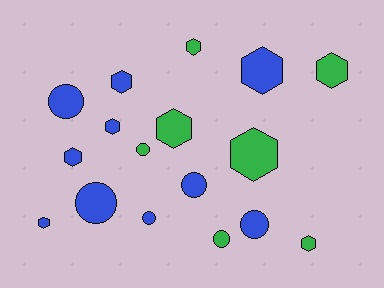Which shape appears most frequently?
Hexagon, with 10 objects.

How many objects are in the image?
There are 17 objects.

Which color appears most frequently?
Blue, with 10 objects.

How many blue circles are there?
There are 5 blue circles.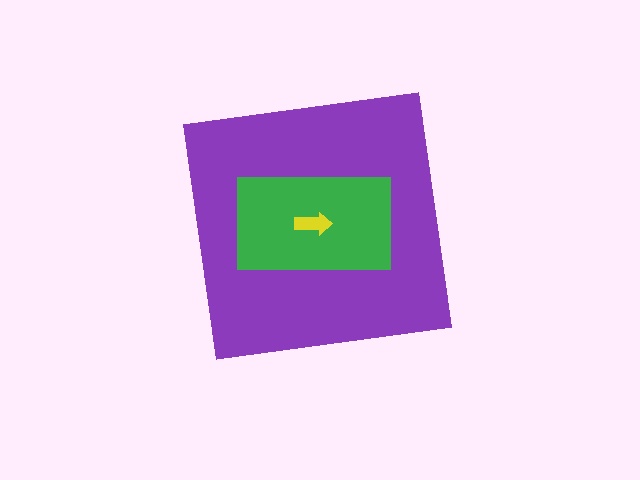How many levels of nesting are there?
3.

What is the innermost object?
The yellow arrow.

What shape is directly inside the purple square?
The green rectangle.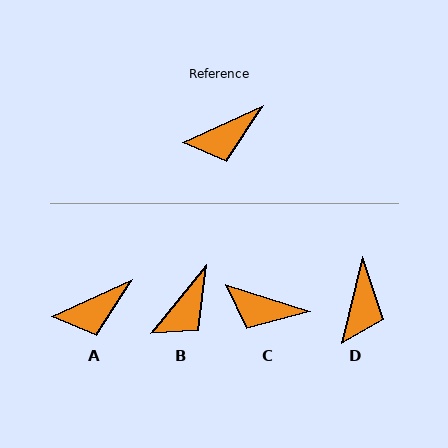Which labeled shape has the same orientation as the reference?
A.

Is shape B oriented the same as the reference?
No, it is off by about 27 degrees.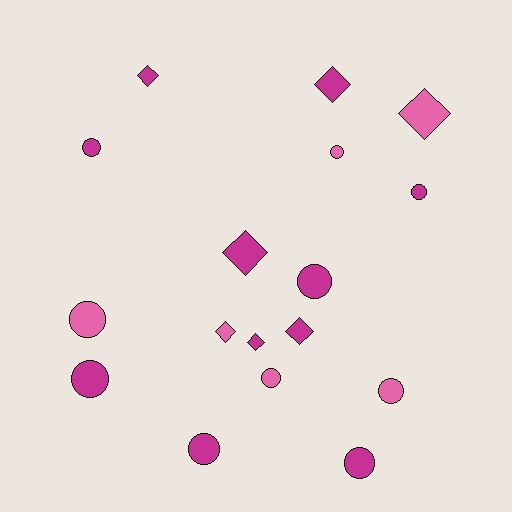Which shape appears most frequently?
Circle, with 10 objects.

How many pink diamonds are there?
There are 2 pink diamonds.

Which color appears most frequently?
Magenta, with 11 objects.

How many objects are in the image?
There are 17 objects.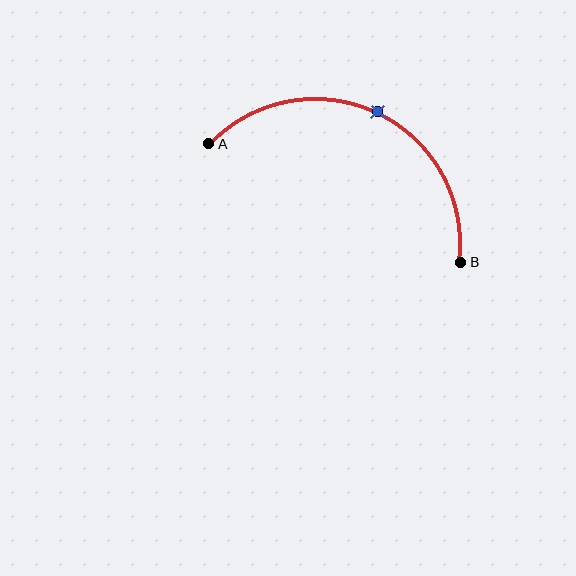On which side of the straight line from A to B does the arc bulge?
The arc bulges above the straight line connecting A and B.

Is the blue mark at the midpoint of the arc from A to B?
Yes. The blue mark lies on the arc at equal arc-length from both A and B — it is the arc midpoint.